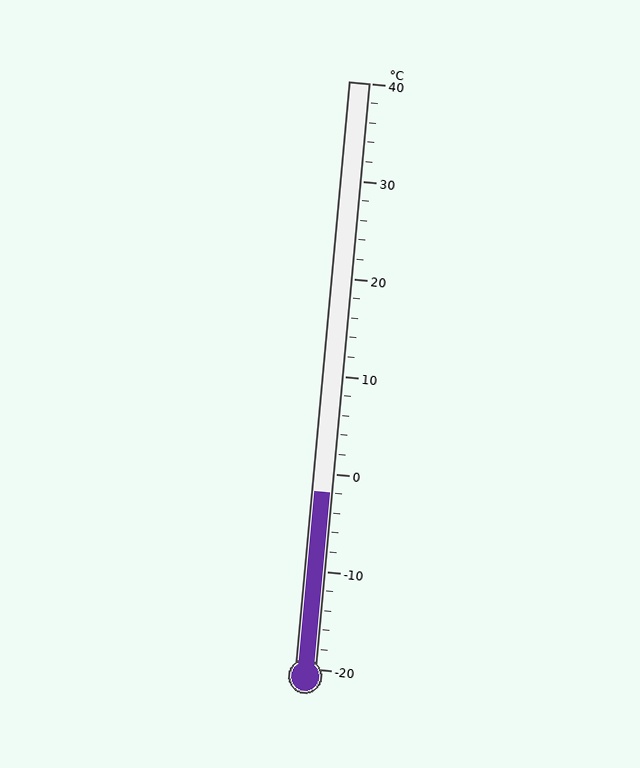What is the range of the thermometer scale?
The thermometer scale ranges from -20°C to 40°C.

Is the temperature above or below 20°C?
The temperature is below 20°C.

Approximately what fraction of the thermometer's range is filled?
The thermometer is filled to approximately 30% of its range.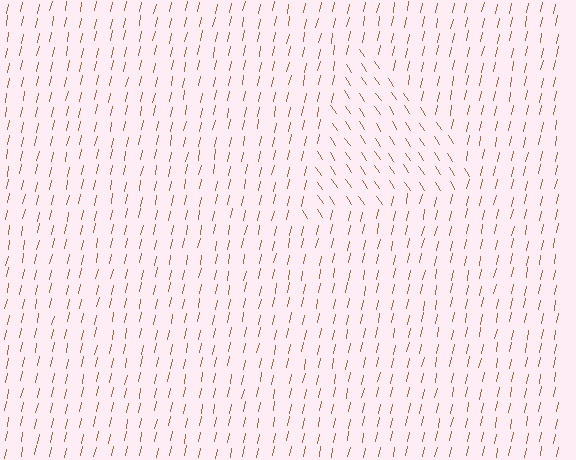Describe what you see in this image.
The image is filled with small brown line segments. A triangle region in the image has lines oriented differently from the surrounding lines, creating a visible texture boundary.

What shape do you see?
I see a triangle.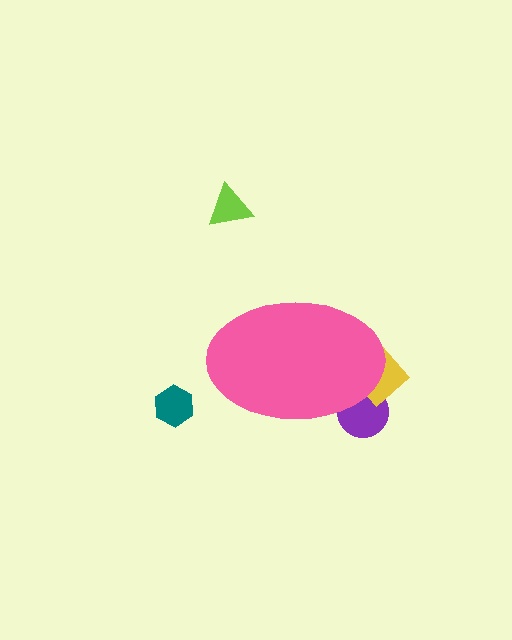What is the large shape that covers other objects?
A pink ellipse.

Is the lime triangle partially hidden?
No, the lime triangle is fully visible.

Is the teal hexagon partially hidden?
No, the teal hexagon is fully visible.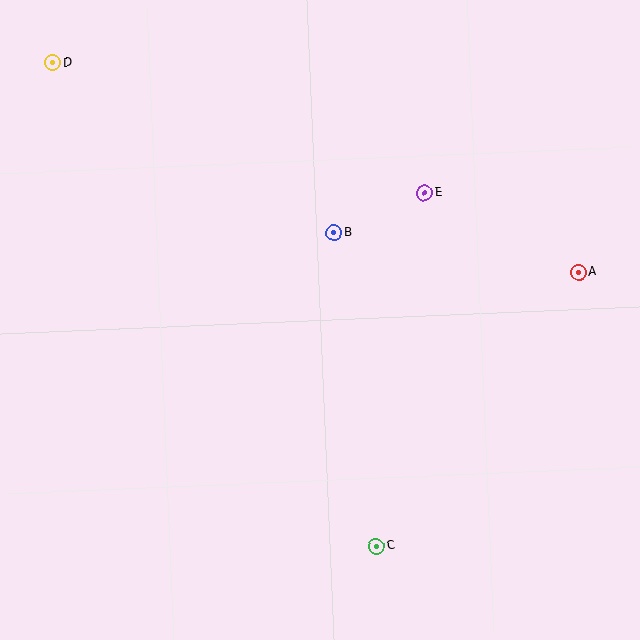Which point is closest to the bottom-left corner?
Point C is closest to the bottom-left corner.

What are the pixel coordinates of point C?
Point C is at (376, 546).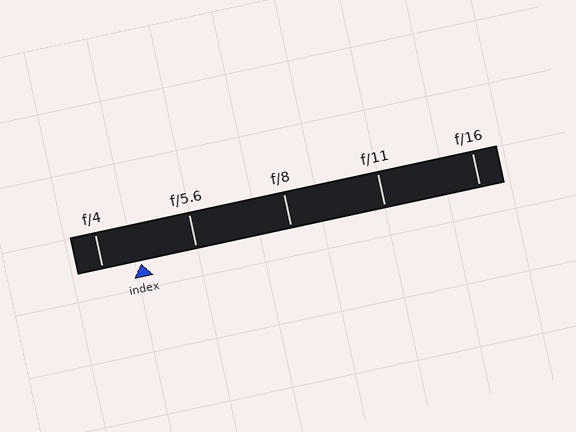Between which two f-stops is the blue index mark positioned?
The index mark is between f/4 and f/5.6.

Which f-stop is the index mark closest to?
The index mark is closest to f/4.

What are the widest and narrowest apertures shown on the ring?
The widest aperture shown is f/4 and the narrowest is f/16.